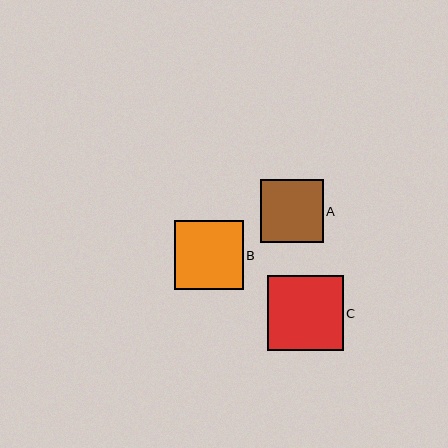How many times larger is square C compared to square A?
Square C is approximately 1.2 times the size of square A.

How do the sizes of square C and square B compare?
Square C and square B are approximately the same size.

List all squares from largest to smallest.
From largest to smallest: C, B, A.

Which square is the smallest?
Square A is the smallest with a size of approximately 63 pixels.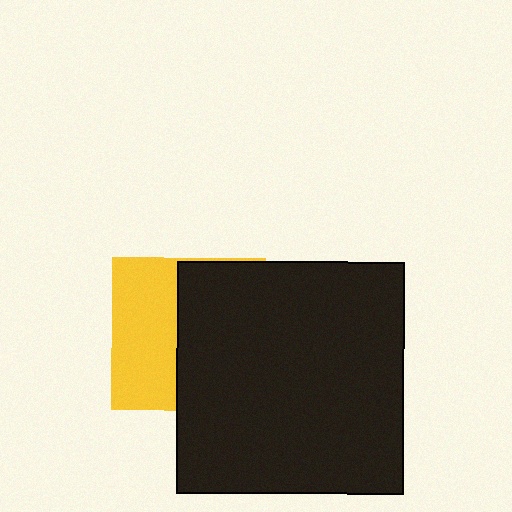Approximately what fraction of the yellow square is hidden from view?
Roughly 56% of the yellow square is hidden behind the black rectangle.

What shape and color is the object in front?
The object in front is a black rectangle.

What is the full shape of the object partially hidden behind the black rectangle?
The partially hidden object is a yellow square.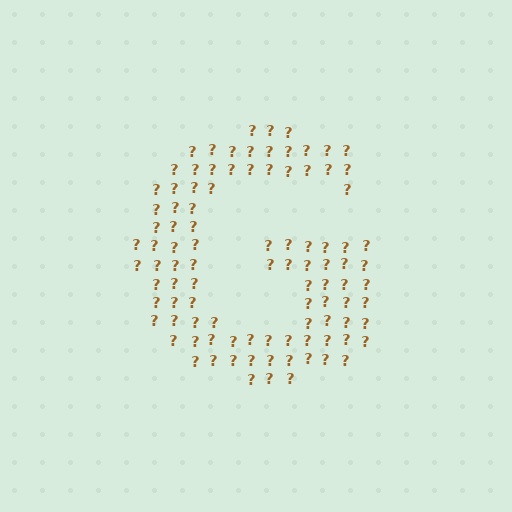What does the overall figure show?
The overall figure shows the letter G.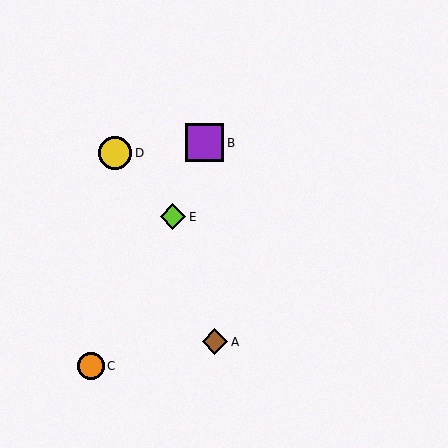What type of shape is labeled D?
Shape D is a yellow circle.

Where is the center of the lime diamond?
The center of the lime diamond is at (173, 217).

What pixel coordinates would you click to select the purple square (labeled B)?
Click at (205, 143) to select the purple square B.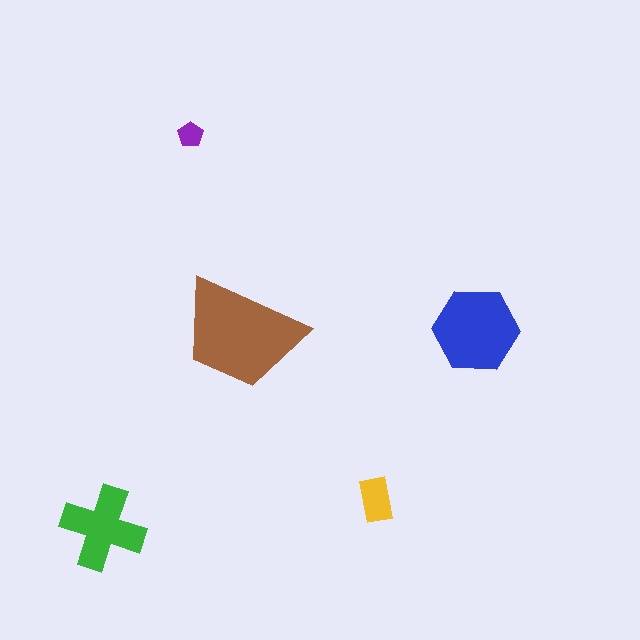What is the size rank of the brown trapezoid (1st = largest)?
1st.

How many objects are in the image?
There are 5 objects in the image.